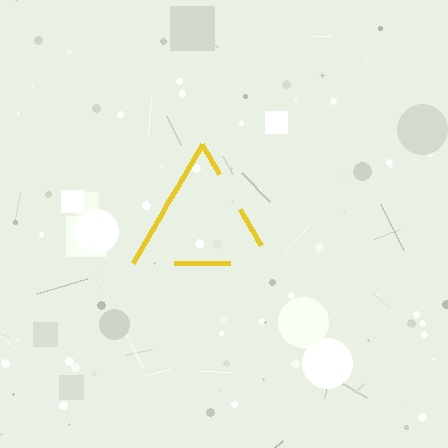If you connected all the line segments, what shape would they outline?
They would outline a triangle.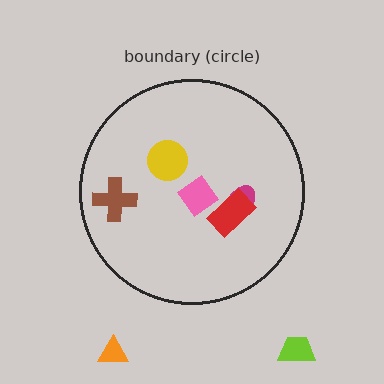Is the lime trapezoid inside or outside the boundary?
Outside.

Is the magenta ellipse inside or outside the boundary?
Inside.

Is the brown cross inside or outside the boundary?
Inside.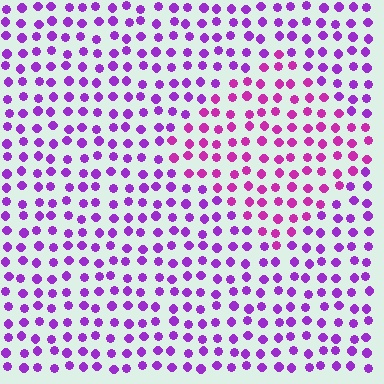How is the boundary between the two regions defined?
The boundary is defined purely by a slight shift in hue (about 29 degrees). Spacing, size, and orientation are identical on both sides.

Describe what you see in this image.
The image is filled with small purple elements in a uniform arrangement. A diamond-shaped region is visible where the elements are tinted to a slightly different hue, forming a subtle color boundary.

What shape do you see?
I see a diamond.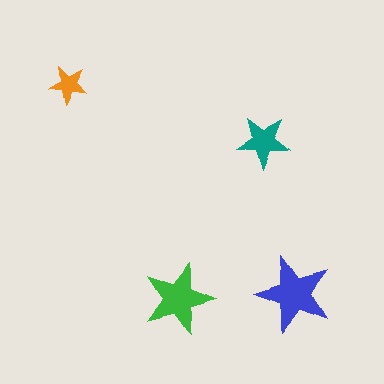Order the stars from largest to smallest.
the blue one, the green one, the teal one, the orange one.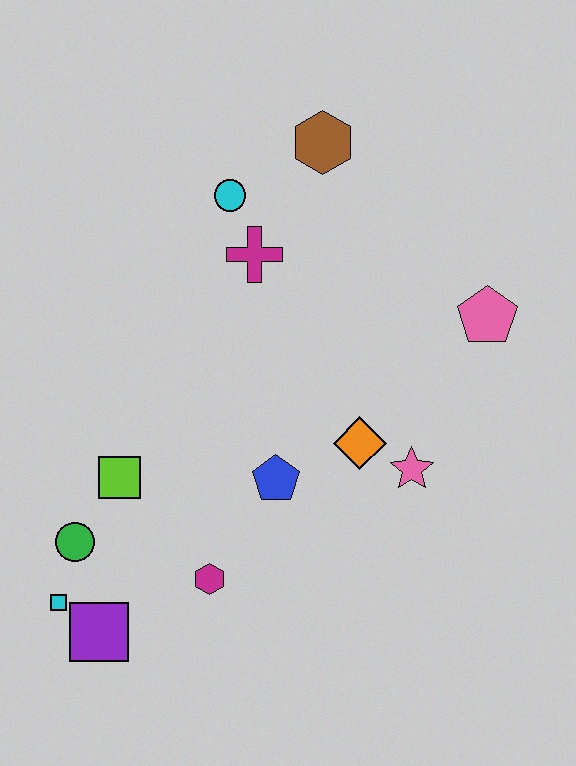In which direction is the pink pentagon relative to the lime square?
The pink pentagon is to the right of the lime square.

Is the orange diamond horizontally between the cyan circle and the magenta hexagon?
No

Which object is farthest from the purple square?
The brown hexagon is farthest from the purple square.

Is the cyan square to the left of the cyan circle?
Yes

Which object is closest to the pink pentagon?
The pink star is closest to the pink pentagon.